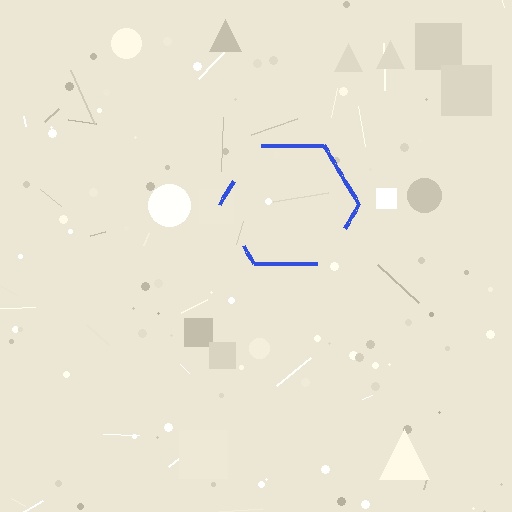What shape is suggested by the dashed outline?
The dashed outline suggests a hexagon.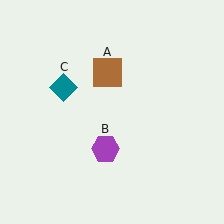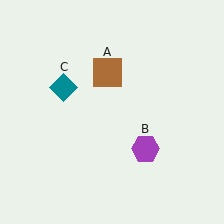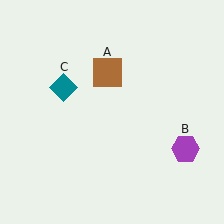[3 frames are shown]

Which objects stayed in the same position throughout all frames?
Brown square (object A) and teal diamond (object C) remained stationary.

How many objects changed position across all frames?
1 object changed position: purple hexagon (object B).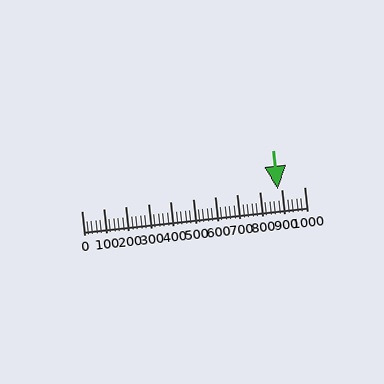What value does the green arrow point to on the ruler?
The green arrow points to approximately 880.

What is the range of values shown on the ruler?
The ruler shows values from 0 to 1000.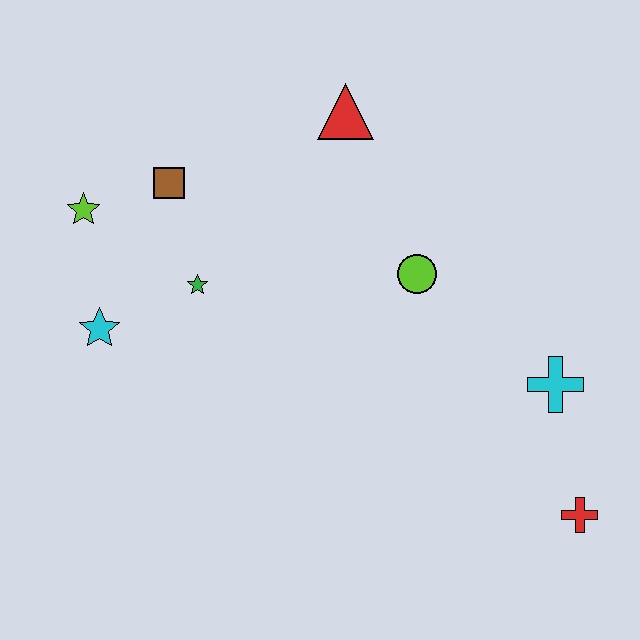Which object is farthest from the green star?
The red cross is farthest from the green star.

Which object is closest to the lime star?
The brown square is closest to the lime star.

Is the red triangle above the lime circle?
Yes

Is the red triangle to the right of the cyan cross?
No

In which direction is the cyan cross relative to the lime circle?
The cyan cross is to the right of the lime circle.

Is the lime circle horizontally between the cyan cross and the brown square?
Yes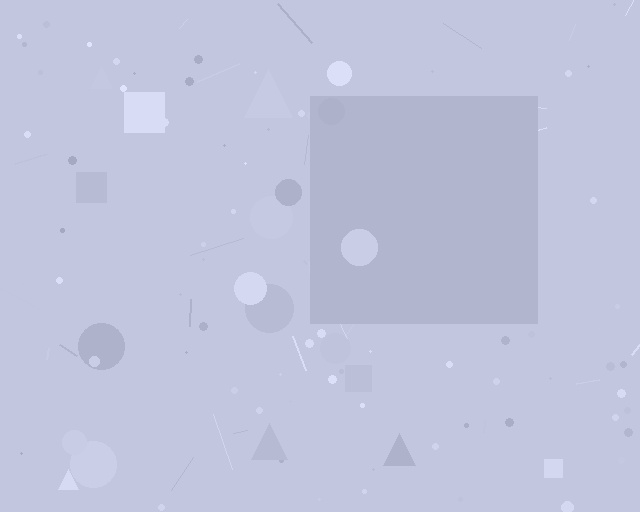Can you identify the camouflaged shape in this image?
The camouflaged shape is a square.